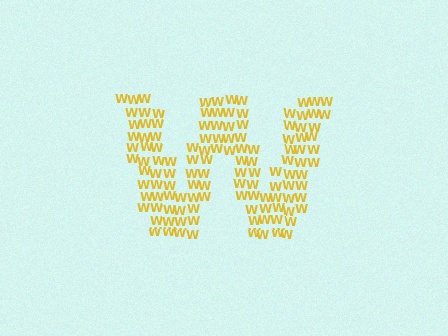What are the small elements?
The small elements are letter W's.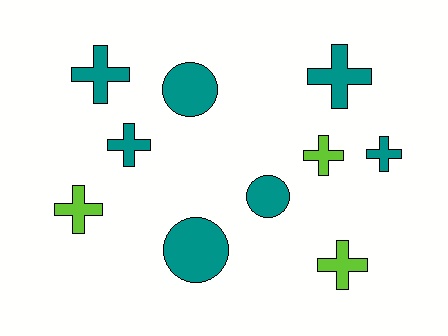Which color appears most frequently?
Teal, with 7 objects.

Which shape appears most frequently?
Cross, with 7 objects.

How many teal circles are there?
There are 3 teal circles.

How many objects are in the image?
There are 10 objects.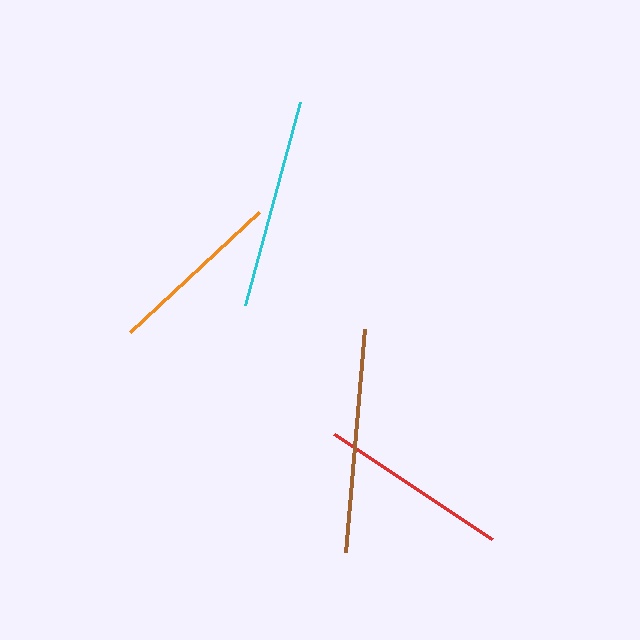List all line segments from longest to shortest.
From longest to shortest: brown, cyan, red, orange.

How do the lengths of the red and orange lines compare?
The red and orange lines are approximately the same length.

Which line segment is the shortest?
The orange line is the shortest at approximately 176 pixels.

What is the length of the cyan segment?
The cyan segment is approximately 211 pixels long.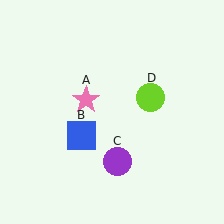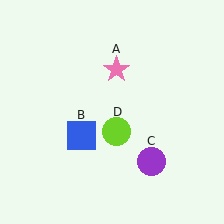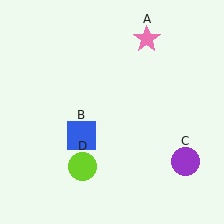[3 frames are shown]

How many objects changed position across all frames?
3 objects changed position: pink star (object A), purple circle (object C), lime circle (object D).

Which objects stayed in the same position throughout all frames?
Blue square (object B) remained stationary.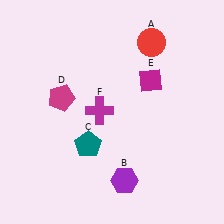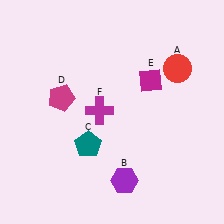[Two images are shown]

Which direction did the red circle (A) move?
The red circle (A) moved right.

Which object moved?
The red circle (A) moved right.